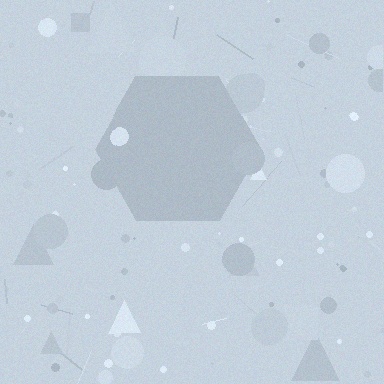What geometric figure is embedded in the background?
A hexagon is embedded in the background.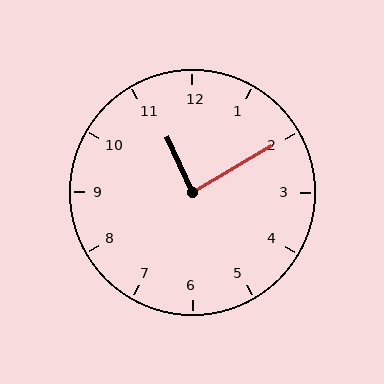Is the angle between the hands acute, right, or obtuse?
It is right.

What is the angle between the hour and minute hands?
Approximately 85 degrees.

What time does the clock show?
11:10.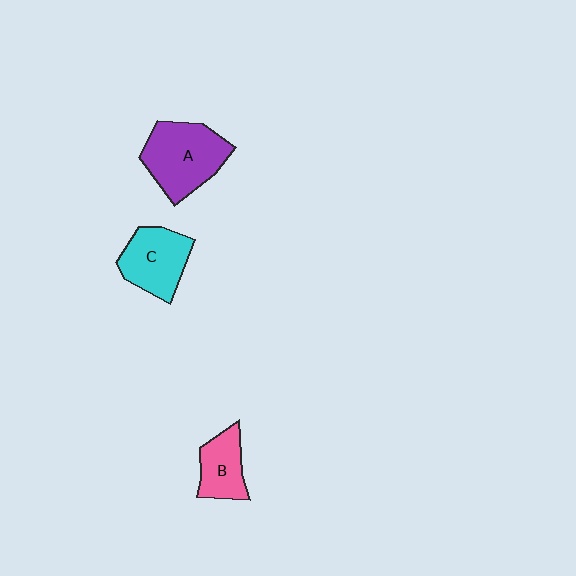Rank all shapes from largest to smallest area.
From largest to smallest: A (purple), C (cyan), B (pink).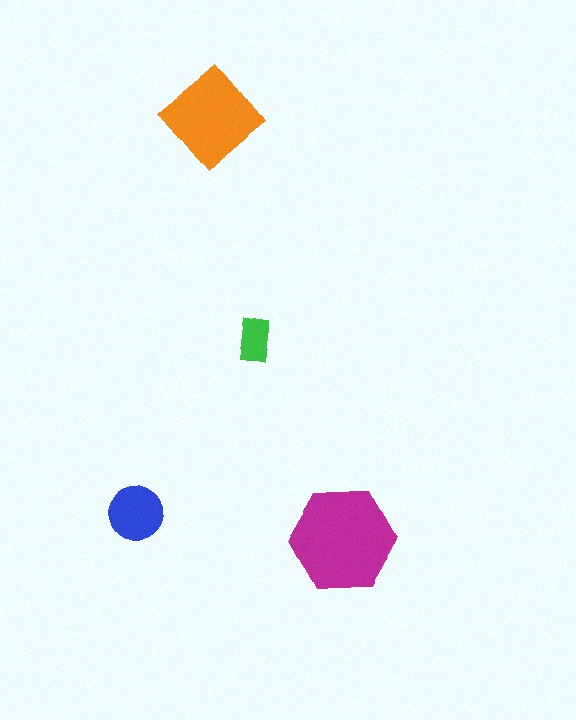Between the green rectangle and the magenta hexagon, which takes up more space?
The magenta hexagon.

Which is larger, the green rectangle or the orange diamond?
The orange diamond.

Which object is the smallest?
The green rectangle.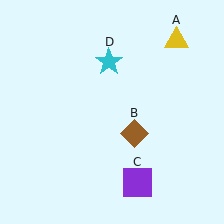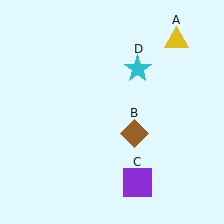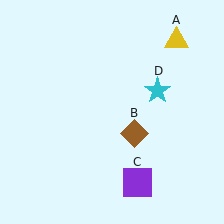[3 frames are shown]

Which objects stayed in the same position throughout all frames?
Yellow triangle (object A) and brown diamond (object B) and purple square (object C) remained stationary.